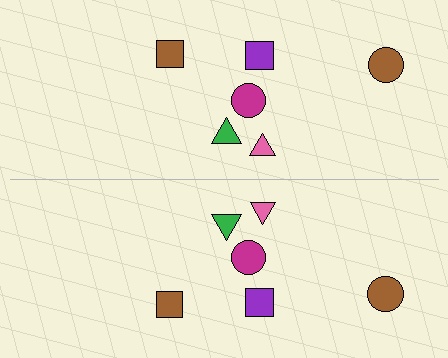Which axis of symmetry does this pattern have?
The pattern has a horizontal axis of symmetry running through the center of the image.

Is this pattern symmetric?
Yes, this pattern has bilateral (reflection) symmetry.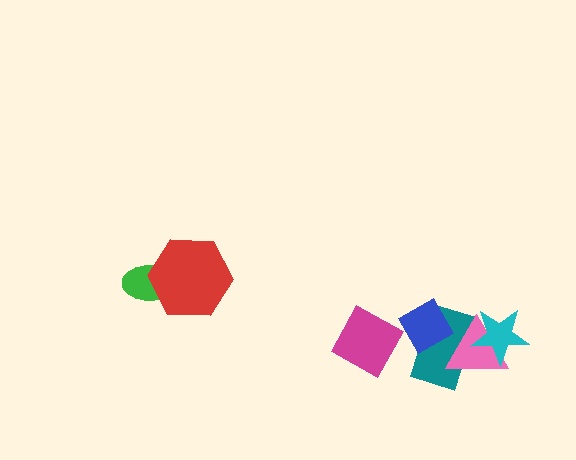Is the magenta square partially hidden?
No, no other shape covers it.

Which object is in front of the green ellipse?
The red hexagon is in front of the green ellipse.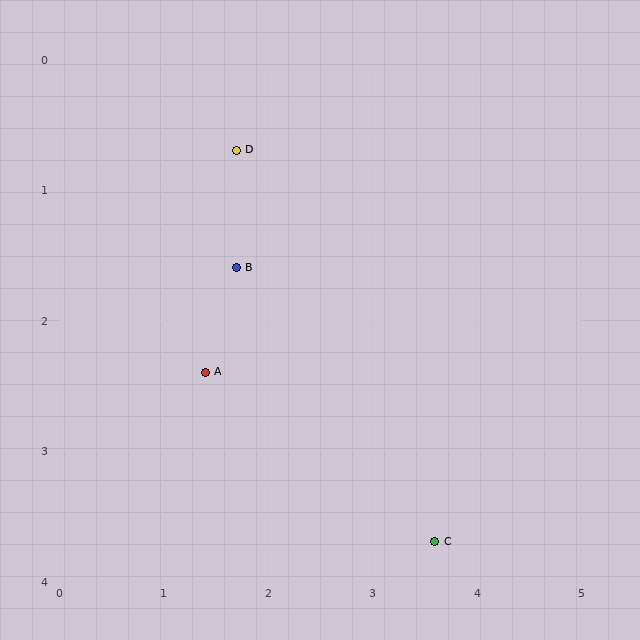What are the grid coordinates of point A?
Point A is at approximately (1.4, 2.4).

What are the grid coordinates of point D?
Point D is at approximately (1.7, 0.7).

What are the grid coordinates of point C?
Point C is at approximately (3.6, 3.7).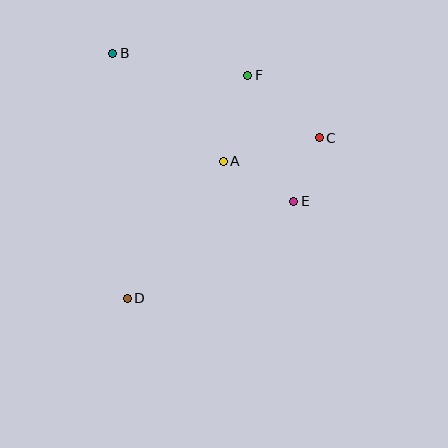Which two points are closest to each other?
Points C and E are closest to each other.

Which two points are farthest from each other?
Points D and F are farthest from each other.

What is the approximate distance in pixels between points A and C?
The distance between A and C is approximately 99 pixels.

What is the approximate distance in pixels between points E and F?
The distance between E and F is approximately 134 pixels.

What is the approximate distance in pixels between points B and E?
The distance between B and E is approximately 234 pixels.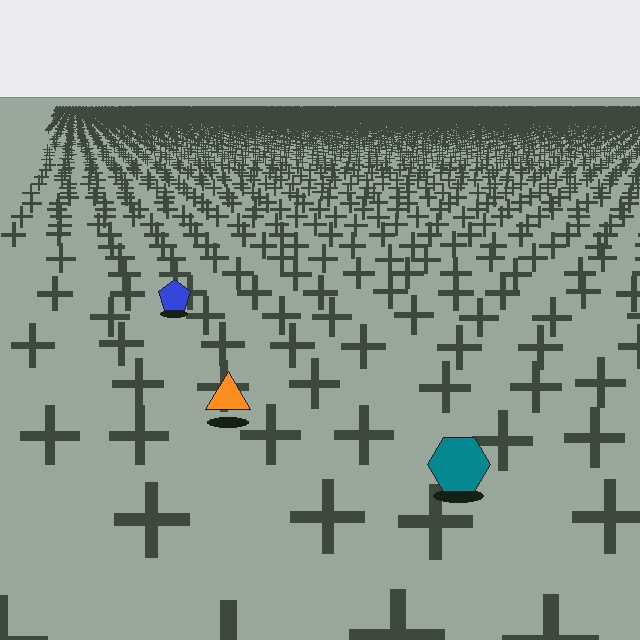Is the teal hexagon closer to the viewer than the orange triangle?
Yes. The teal hexagon is closer — you can tell from the texture gradient: the ground texture is coarser near it.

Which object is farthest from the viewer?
The blue pentagon is farthest from the viewer. It appears smaller and the ground texture around it is denser.